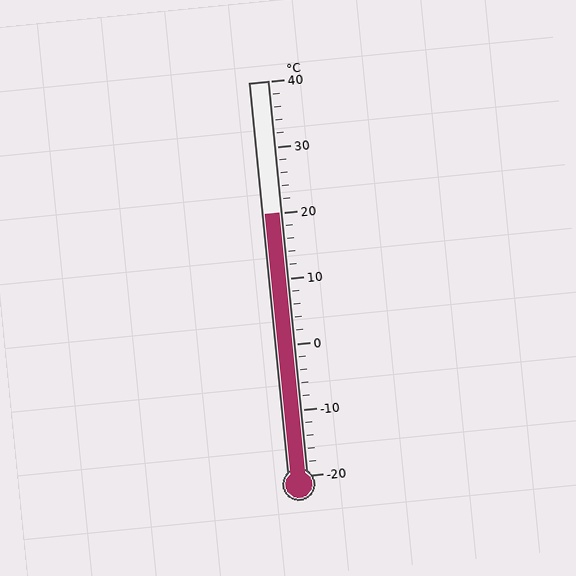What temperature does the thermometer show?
The thermometer shows approximately 20°C.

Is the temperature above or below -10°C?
The temperature is above -10°C.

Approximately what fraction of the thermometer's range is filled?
The thermometer is filled to approximately 65% of its range.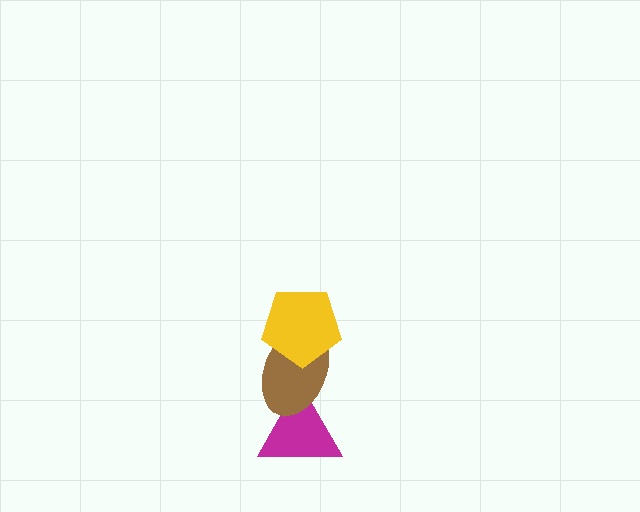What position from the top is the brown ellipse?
The brown ellipse is 2nd from the top.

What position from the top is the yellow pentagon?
The yellow pentagon is 1st from the top.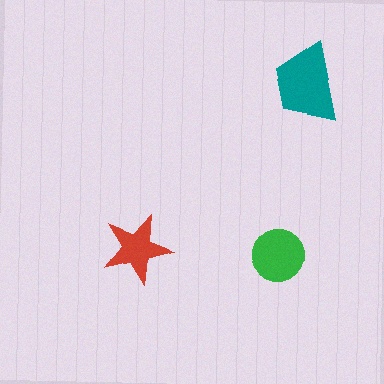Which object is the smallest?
The red star.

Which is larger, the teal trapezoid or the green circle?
The teal trapezoid.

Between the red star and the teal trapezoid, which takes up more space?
The teal trapezoid.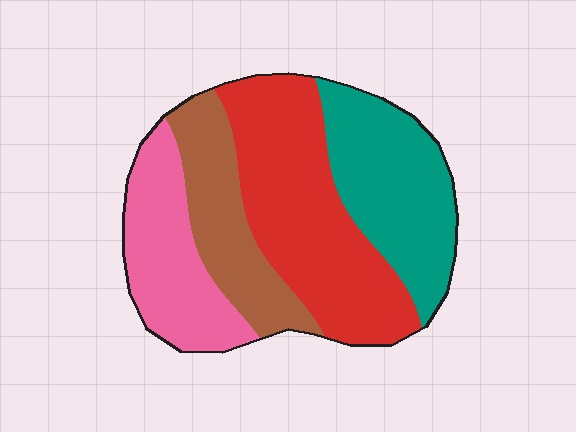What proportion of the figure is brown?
Brown covers about 20% of the figure.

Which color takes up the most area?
Red, at roughly 35%.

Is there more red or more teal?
Red.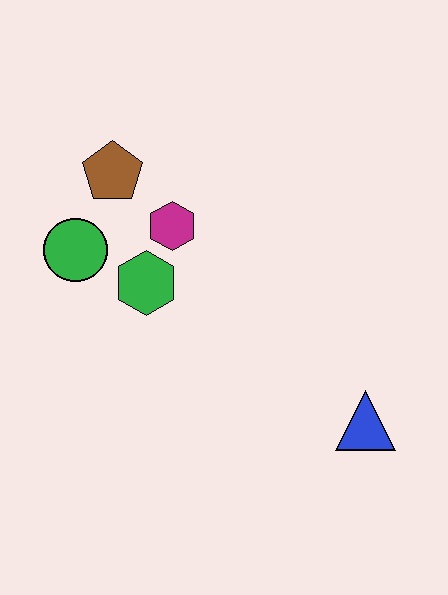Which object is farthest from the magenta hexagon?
The blue triangle is farthest from the magenta hexagon.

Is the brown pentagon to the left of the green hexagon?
Yes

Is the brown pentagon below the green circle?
No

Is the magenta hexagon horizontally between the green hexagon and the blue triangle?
Yes